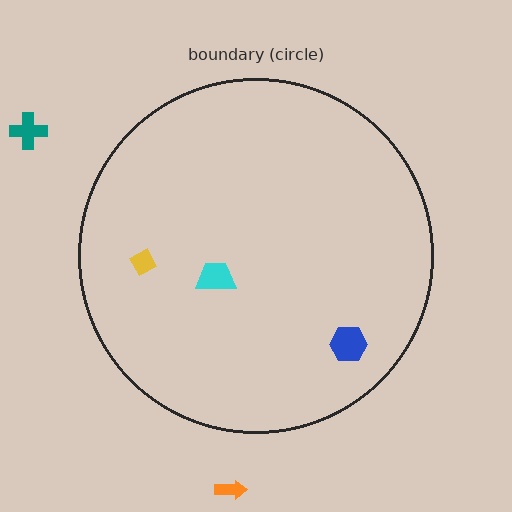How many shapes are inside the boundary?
3 inside, 2 outside.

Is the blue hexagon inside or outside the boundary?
Inside.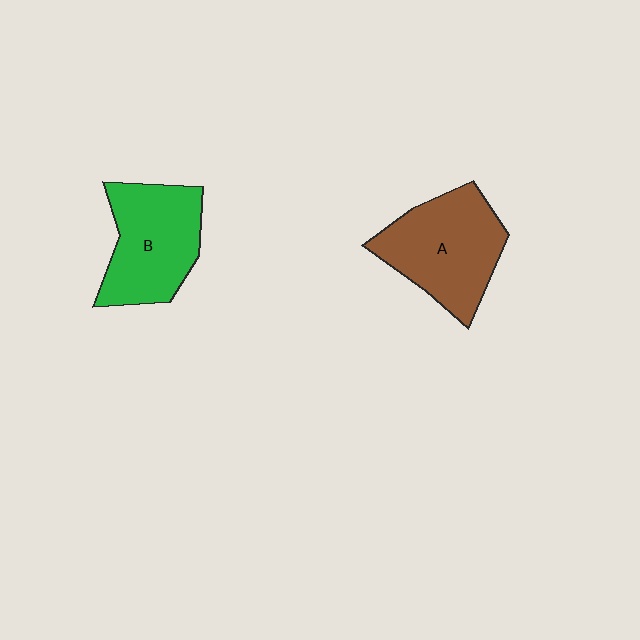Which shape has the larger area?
Shape A (brown).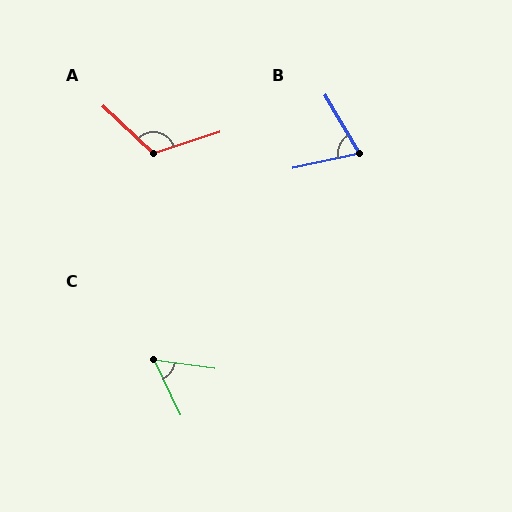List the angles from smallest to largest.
C (56°), B (72°), A (119°).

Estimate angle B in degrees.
Approximately 72 degrees.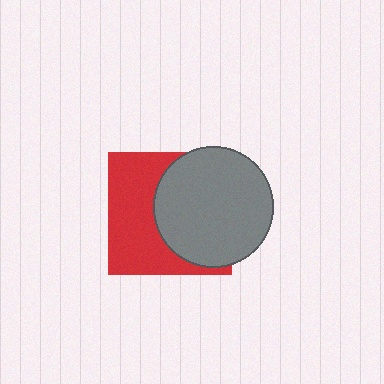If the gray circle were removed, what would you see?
You would see the complete red square.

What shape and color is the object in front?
The object in front is a gray circle.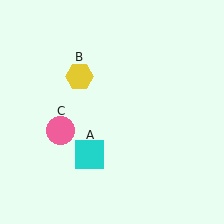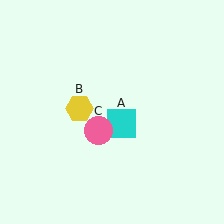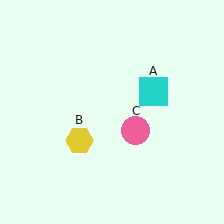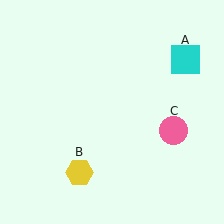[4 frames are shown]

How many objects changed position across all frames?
3 objects changed position: cyan square (object A), yellow hexagon (object B), pink circle (object C).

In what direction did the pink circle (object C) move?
The pink circle (object C) moved right.